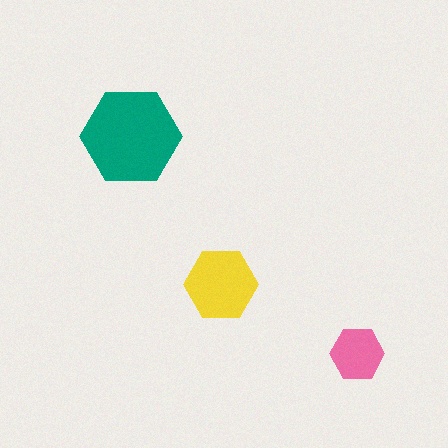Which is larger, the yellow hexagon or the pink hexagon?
The yellow one.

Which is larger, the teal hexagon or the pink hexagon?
The teal one.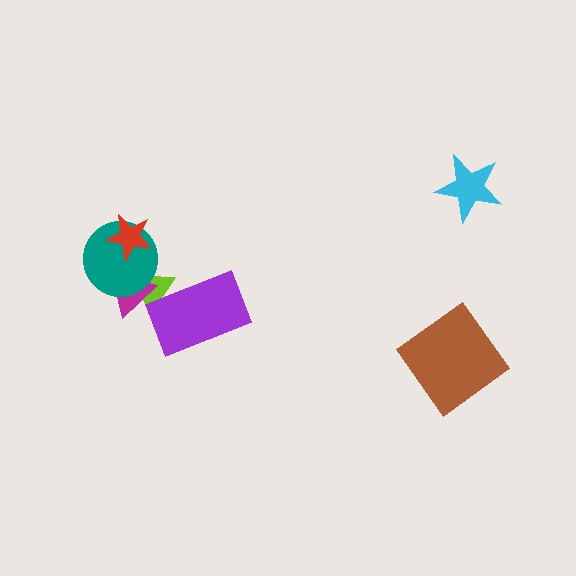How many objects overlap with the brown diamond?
0 objects overlap with the brown diamond.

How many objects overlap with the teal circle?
3 objects overlap with the teal circle.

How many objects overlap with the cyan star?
0 objects overlap with the cyan star.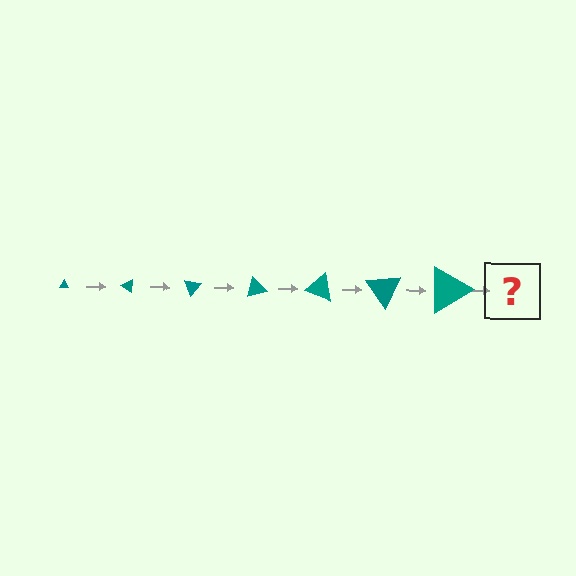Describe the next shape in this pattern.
It should be a triangle, larger than the previous one and rotated 245 degrees from the start.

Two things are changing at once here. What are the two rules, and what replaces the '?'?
The two rules are that the triangle grows larger each step and it rotates 35 degrees each step. The '?' should be a triangle, larger than the previous one and rotated 245 degrees from the start.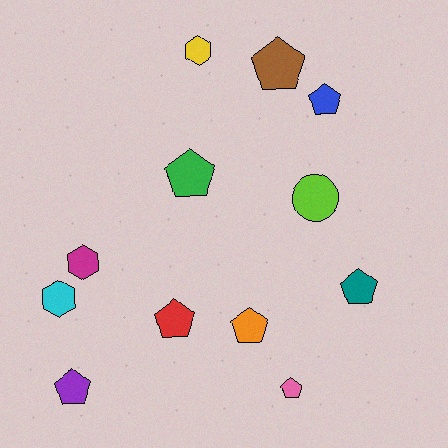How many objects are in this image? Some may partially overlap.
There are 12 objects.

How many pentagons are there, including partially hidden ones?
There are 8 pentagons.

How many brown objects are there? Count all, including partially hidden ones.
There is 1 brown object.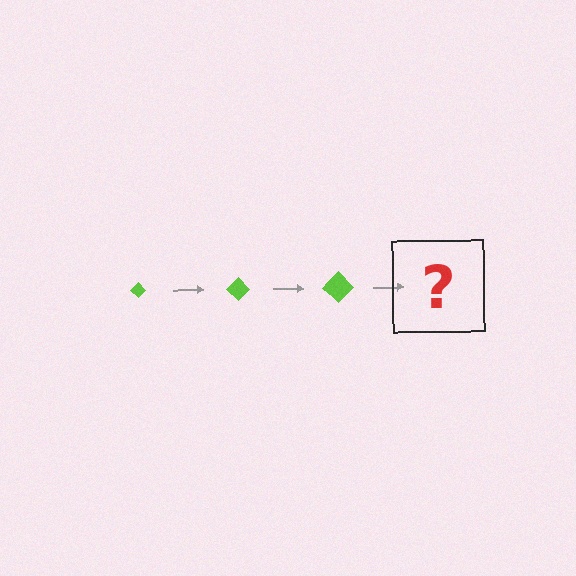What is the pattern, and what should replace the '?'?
The pattern is that the diamond gets progressively larger each step. The '?' should be a lime diamond, larger than the previous one.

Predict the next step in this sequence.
The next step is a lime diamond, larger than the previous one.